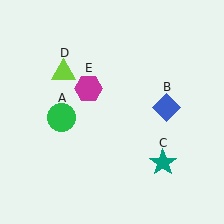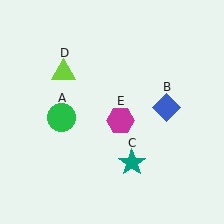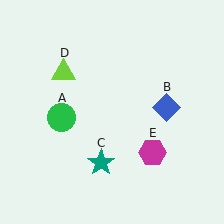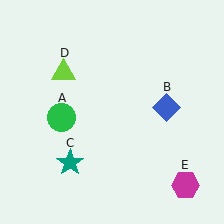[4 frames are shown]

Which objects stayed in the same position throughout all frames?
Green circle (object A) and blue diamond (object B) and lime triangle (object D) remained stationary.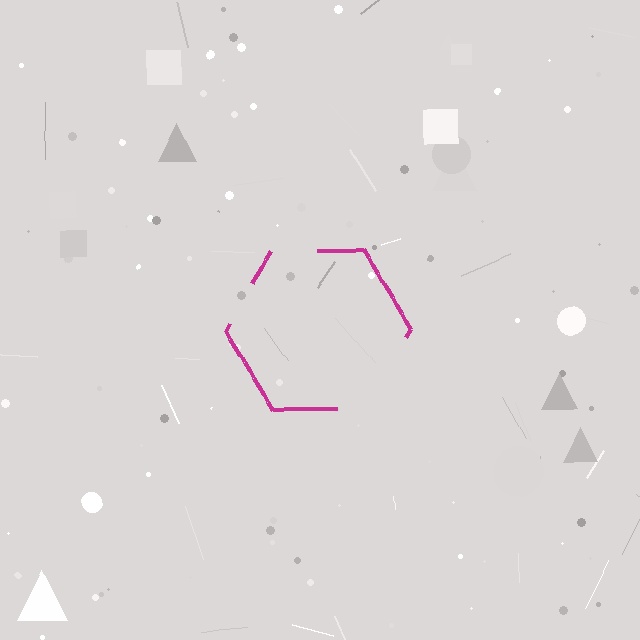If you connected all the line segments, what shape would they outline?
They would outline a hexagon.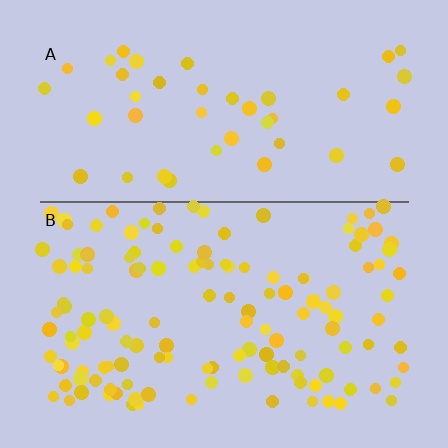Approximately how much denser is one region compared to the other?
Approximately 3.0× — region B over region A.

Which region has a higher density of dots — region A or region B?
B (the bottom).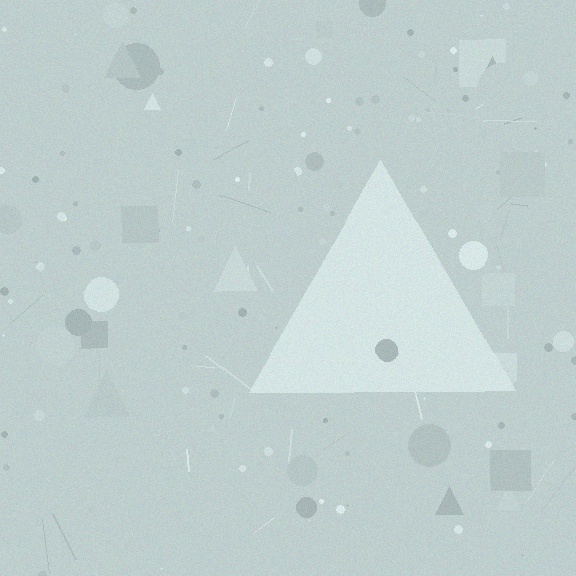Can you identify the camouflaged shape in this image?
The camouflaged shape is a triangle.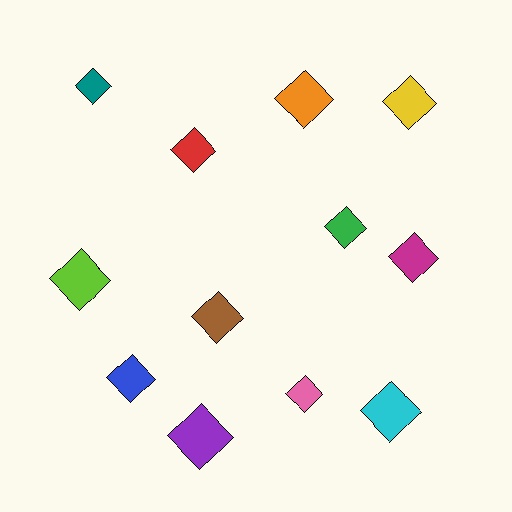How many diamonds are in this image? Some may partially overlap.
There are 12 diamonds.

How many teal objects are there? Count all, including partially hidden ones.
There is 1 teal object.